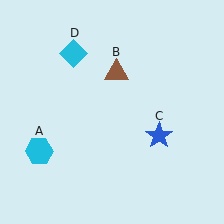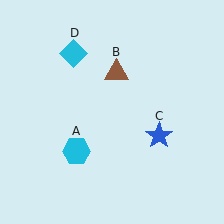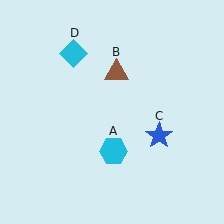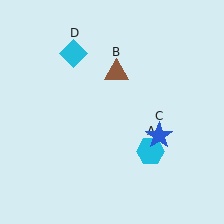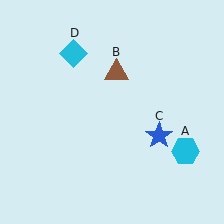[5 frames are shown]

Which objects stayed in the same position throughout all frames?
Brown triangle (object B) and blue star (object C) and cyan diamond (object D) remained stationary.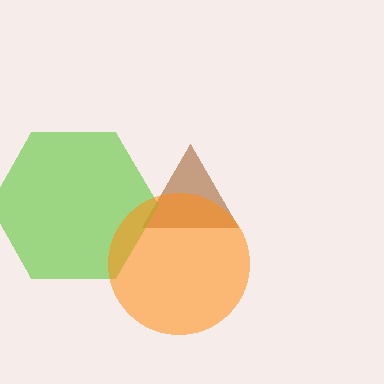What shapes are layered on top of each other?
The layered shapes are: a brown triangle, a lime hexagon, an orange circle.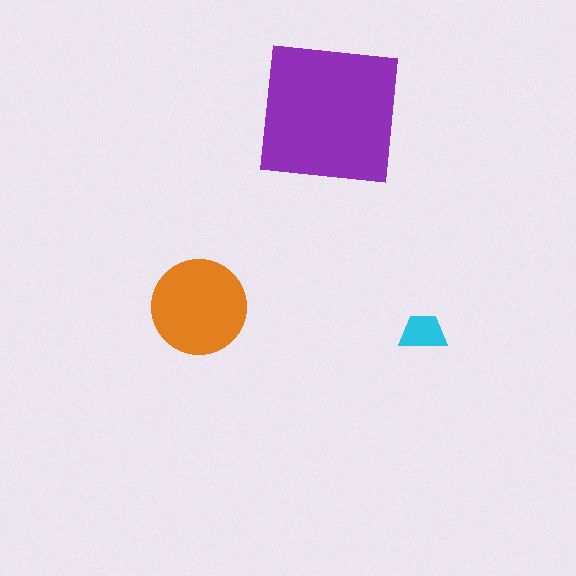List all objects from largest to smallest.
The purple square, the orange circle, the cyan trapezoid.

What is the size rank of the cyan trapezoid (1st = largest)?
3rd.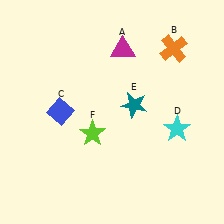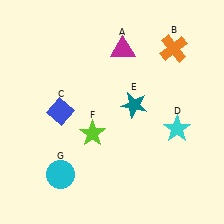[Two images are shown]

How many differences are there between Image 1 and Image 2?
There is 1 difference between the two images.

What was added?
A cyan circle (G) was added in Image 2.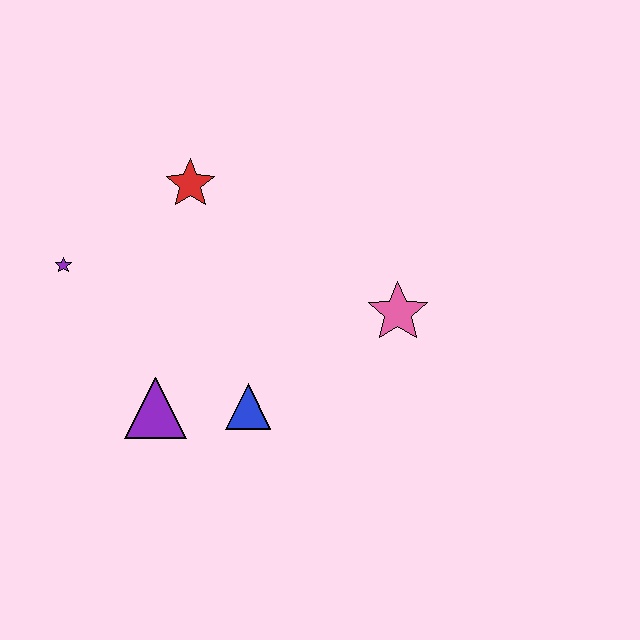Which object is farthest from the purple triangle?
The pink star is farthest from the purple triangle.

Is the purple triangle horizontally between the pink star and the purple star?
Yes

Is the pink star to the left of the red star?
No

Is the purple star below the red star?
Yes